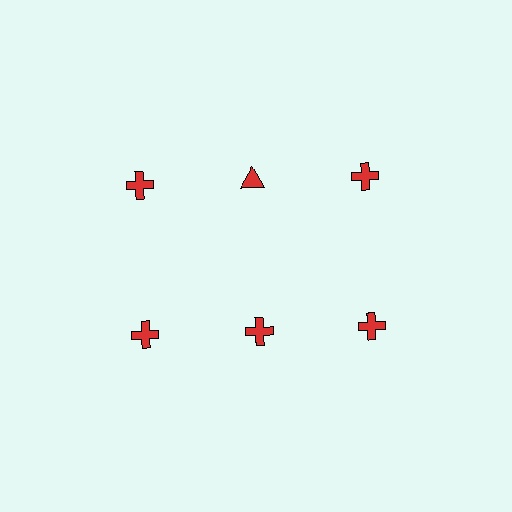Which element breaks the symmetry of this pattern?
The red triangle in the top row, second from left column breaks the symmetry. All other shapes are red crosses.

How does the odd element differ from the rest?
It has a different shape: triangle instead of cross.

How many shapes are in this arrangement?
There are 6 shapes arranged in a grid pattern.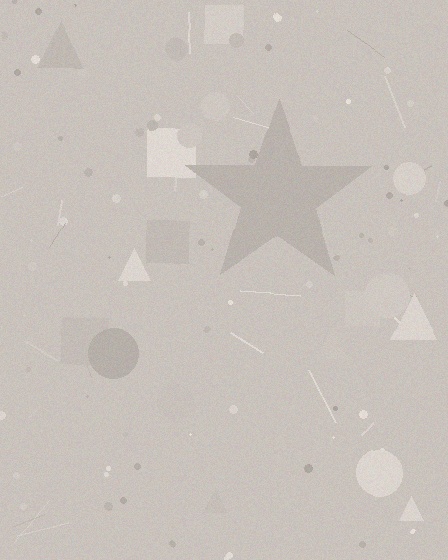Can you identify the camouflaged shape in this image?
The camouflaged shape is a star.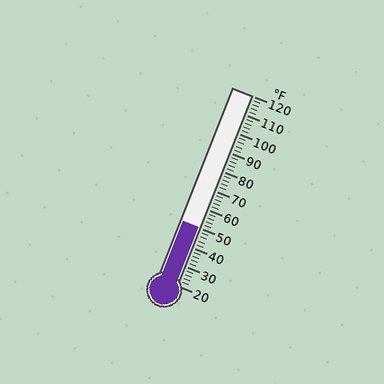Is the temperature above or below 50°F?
The temperature is at 50°F.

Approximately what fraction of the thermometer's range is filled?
The thermometer is filled to approximately 30% of its range.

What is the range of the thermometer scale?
The thermometer scale ranges from 20°F to 120°F.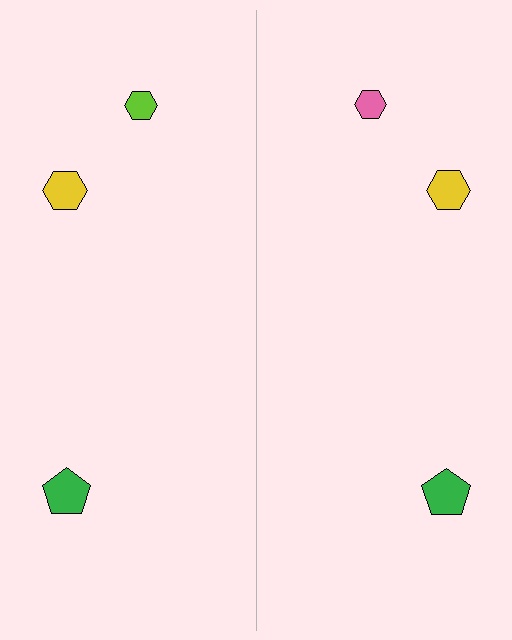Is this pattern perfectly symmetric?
No, the pattern is not perfectly symmetric. The pink hexagon on the right side breaks the symmetry — its mirror counterpart is lime.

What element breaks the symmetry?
The pink hexagon on the right side breaks the symmetry — its mirror counterpart is lime.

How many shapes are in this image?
There are 6 shapes in this image.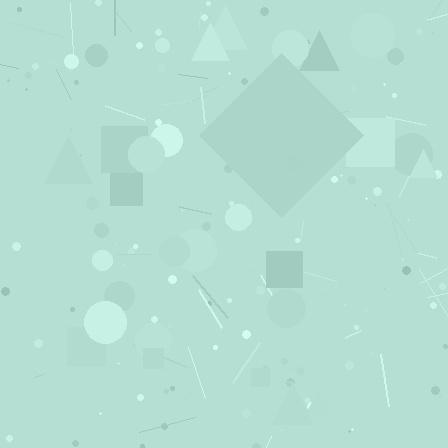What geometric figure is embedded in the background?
A diamond is embedded in the background.